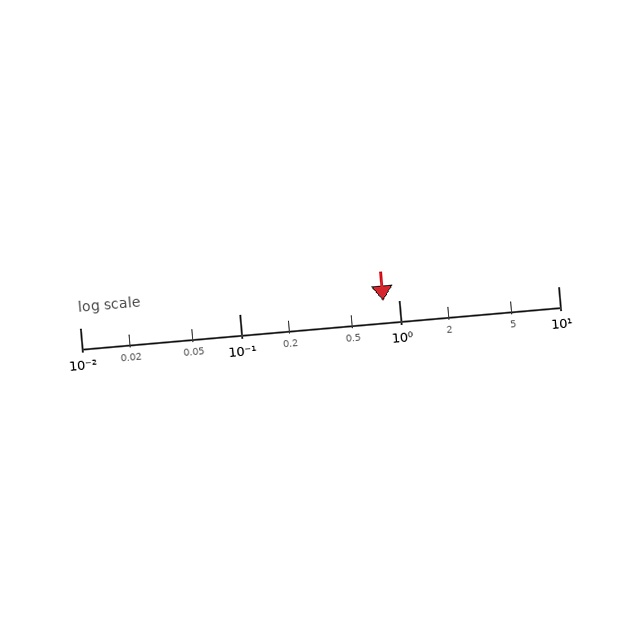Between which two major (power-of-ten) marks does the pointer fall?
The pointer is between 0.1 and 1.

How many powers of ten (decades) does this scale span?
The scale spans 3 decades, from 0.01 to 10.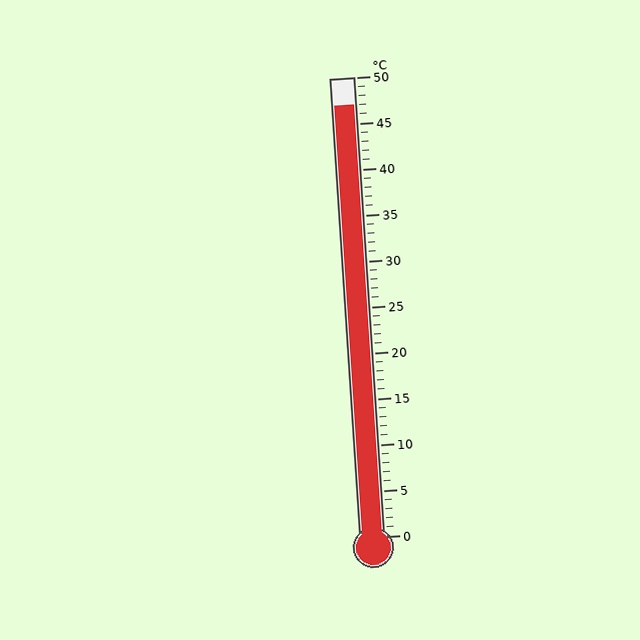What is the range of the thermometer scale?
The thermometer scale ranges from 0°C to 50°C.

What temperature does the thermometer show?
The thermometer shows approximately 47°C.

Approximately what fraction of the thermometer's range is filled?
The thermometer is filled to approximately 95% of its range.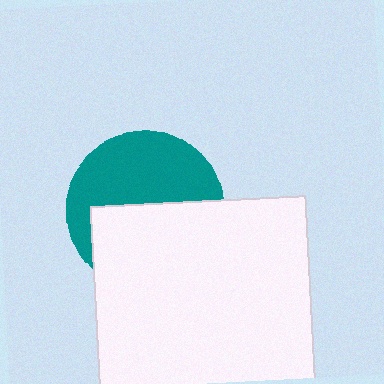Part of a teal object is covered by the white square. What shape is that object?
It is a circle.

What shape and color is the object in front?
The object in front is a white square.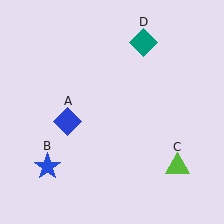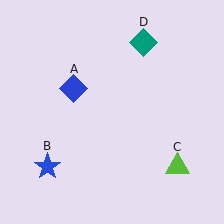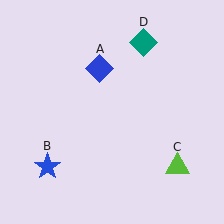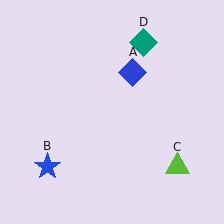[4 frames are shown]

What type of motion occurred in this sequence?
The blue diamond (object A) rotated clockwise around the center of the scene.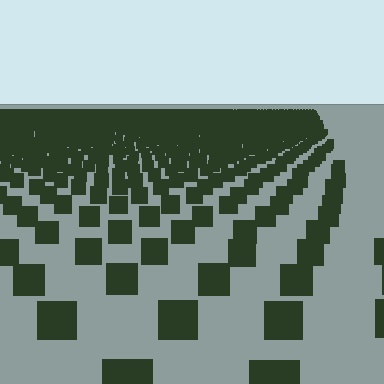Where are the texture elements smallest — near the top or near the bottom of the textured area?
Near the top.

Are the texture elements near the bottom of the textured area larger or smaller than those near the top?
Larger. Near the bottom, elements are closer to the viewer and appear at a bigger on-screen size.